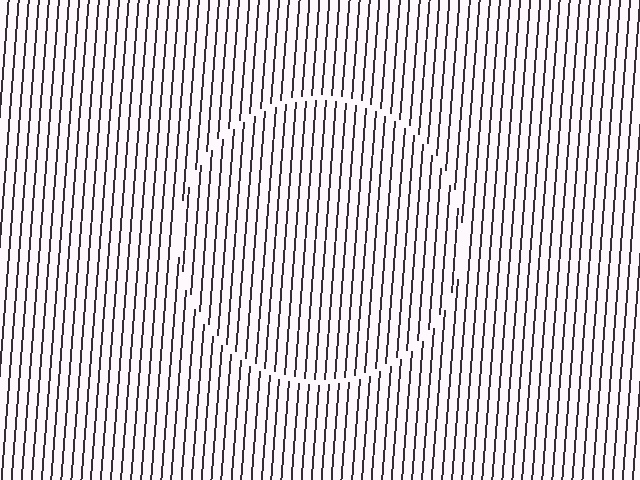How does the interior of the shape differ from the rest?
The interior of the shape contains the same grating, shifted by half a period — the contour is defined by the phase discontinuity where line-ends from the inner and outer gratings abut.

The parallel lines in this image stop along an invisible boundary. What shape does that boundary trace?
An illusory circle. The interior of the shape contains the same grating, shifted by half a period — the contour is defined by the phase discontinuity where line-ends from the inner and outer gratings abut.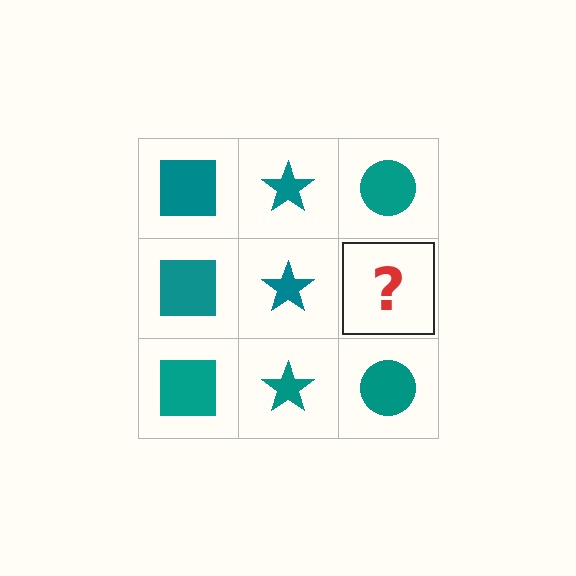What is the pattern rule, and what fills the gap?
The rule is that each column has a consistent shape. The gap should be filled with a teal circle.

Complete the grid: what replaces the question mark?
The question mark should be replaced with a teal circle.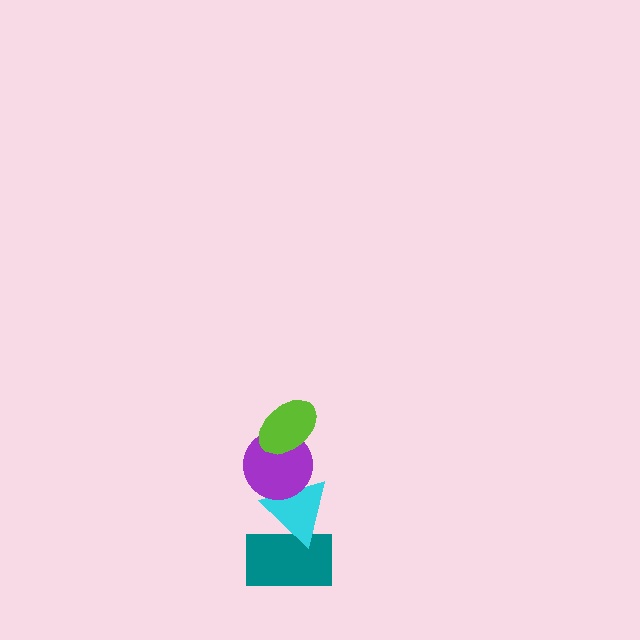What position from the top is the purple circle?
The purple circle is 2nd from the top.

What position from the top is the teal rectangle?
The teal rectangle is 4th from the top.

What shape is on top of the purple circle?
The lime ellipse is on top of the purple circle.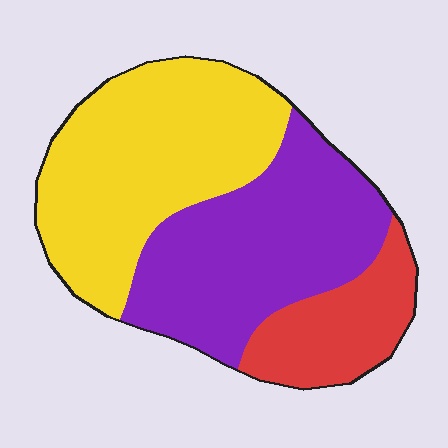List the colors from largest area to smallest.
From largest to smallest: yellow, purple, red.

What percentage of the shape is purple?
Purple takes up between a third and a half of the shape.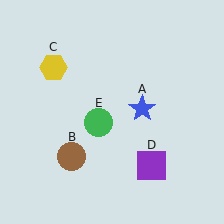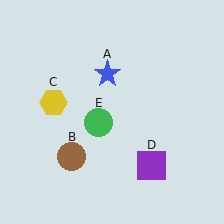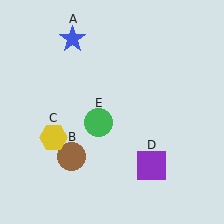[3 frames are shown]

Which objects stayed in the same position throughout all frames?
Brown circle (object B) and purple square (object D) and green circle (object E) remained stationary.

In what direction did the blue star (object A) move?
The blue star (object A) moved up and to the left.